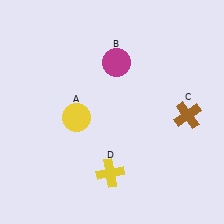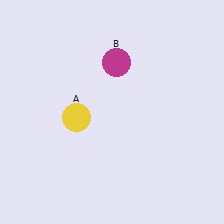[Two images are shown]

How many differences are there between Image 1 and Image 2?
There are 2 differences between the two images.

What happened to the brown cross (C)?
The brown cross (C) was removed in Image 2. It was in the bottom-right area of Image 1.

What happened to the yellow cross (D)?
The yellow cross (D) was removed in Image 2. It was in the bottom-left area of Image 1.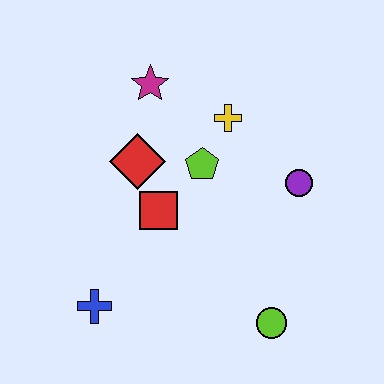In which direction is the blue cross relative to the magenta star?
The blue cross is below the magenta star.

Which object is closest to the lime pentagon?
The yellow cross is closest to the lime pentagon.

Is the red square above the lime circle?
Yes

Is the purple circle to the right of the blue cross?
Yes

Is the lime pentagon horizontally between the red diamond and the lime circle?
Yes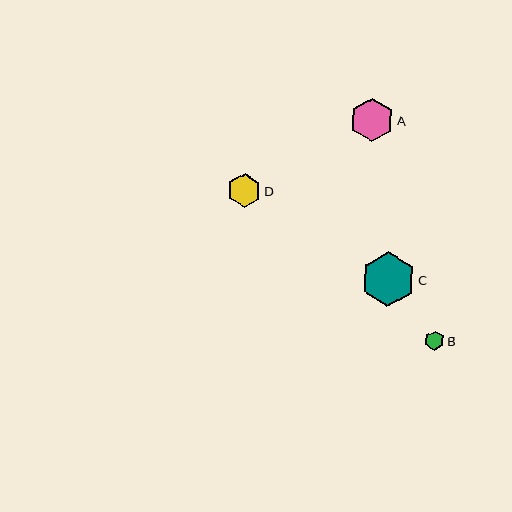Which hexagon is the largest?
Hexagon C is the largest with a size of approximately 54 pixels.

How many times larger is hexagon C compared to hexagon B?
Hexagon C is approximately 2.9 times the size of hexagon B.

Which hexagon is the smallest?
Hexagon B is the smallest with a size of approximately 19 pixels.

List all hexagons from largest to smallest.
From largest to smallest: C, A, D, B.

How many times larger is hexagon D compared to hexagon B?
Hexagon D is approximately 1.8 times the size of hexagon B.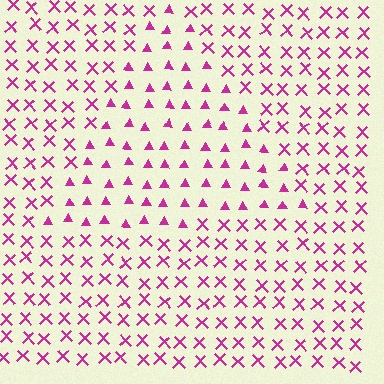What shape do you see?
I see a triangle.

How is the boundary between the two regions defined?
The boundary is defined by a change in element shape: triangles inside vs. X marks outside. All elements share the same color and spacing.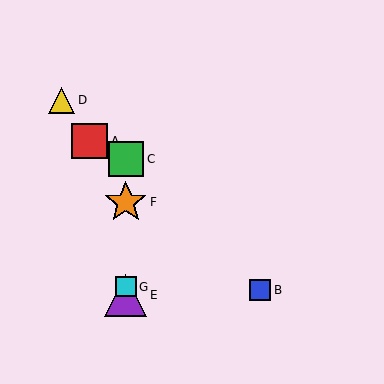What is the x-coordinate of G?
Object G is at x≈126.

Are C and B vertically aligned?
No, C is at x≈126 and B is at x≈260.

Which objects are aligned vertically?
Objects C, E, F, G are aligned vertically.